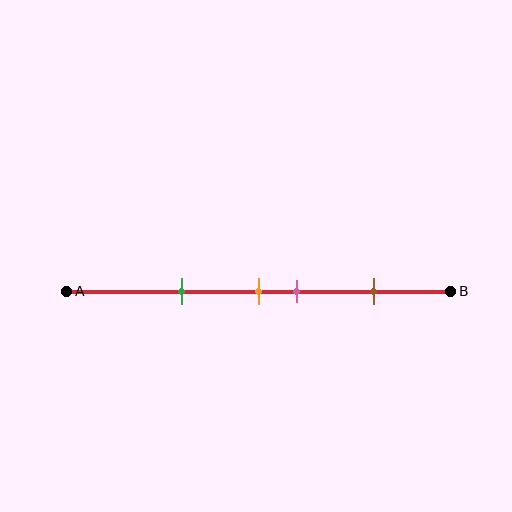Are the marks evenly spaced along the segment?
No, the marks are not evenly spaced.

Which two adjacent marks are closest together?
The orange and pink marks are the closest adjacent pair.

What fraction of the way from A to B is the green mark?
The green mark is approximately 30% (0.3) of the way from A to B.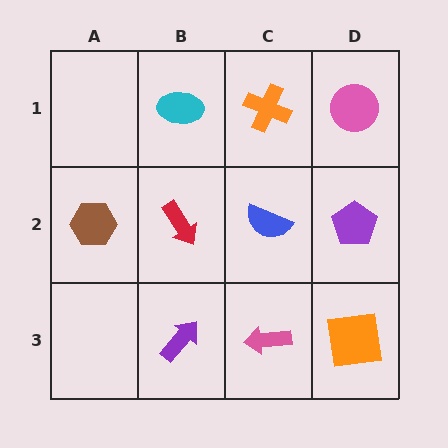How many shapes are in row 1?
3 shapes.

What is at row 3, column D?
An orange square.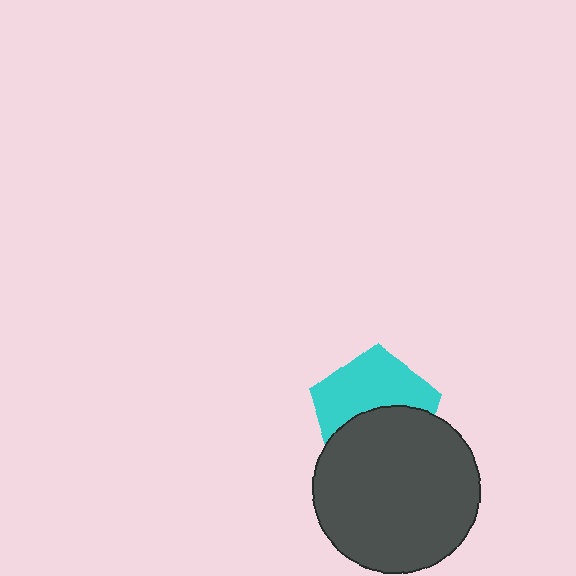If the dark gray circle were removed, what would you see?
You would see the complete cyan pentagon.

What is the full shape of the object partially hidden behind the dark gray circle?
The partially hidden object is a cyan pentagon.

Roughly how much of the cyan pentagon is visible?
About half of it is visible (roughly 53%).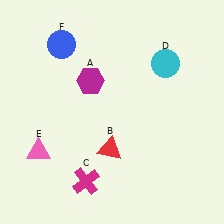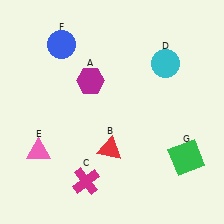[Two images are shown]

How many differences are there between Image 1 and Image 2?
There is 1 difference between the two images.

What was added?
A green square (G) was added in Image 2.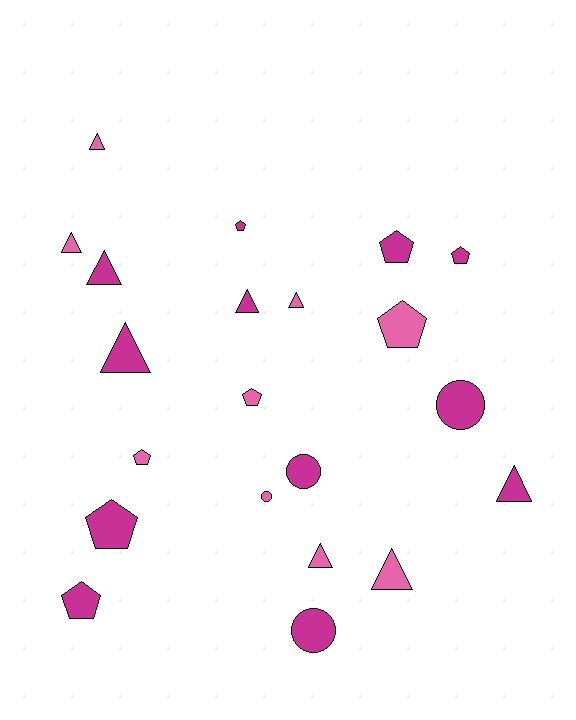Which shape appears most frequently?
Triangle, with 9 objects.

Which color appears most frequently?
Magenta, with 12 objects.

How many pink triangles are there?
There are 5 pink triangles.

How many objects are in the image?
There are 21 objects.